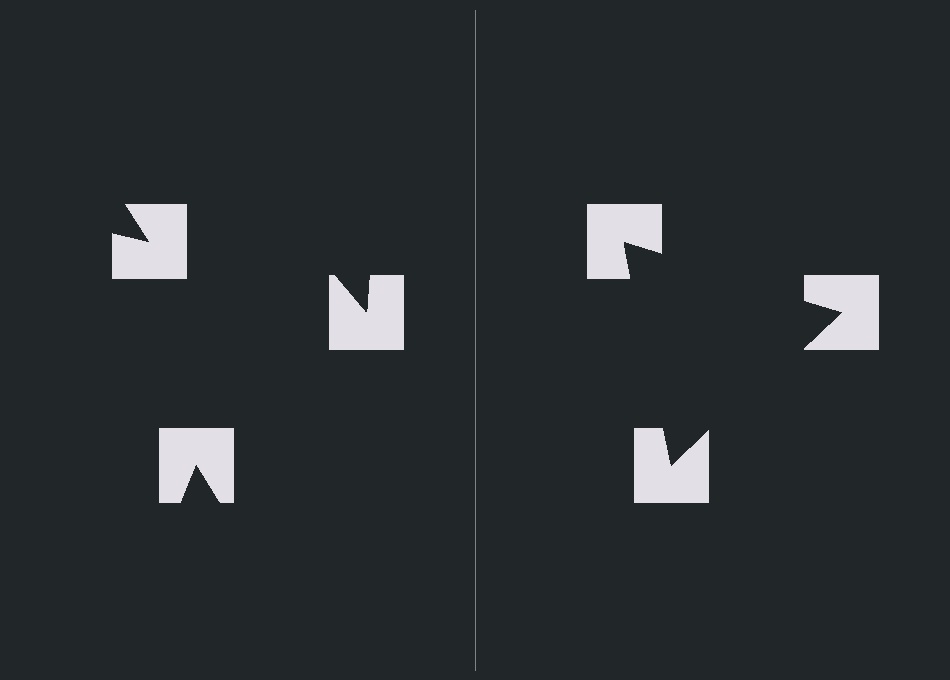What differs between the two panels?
The notched squares are positioned identically on both sides; only the wedge orientations differ. On the right they align to a triangle; on the left they are misaligned.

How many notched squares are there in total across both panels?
6 — 3 on each side.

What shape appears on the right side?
An illusory triangle.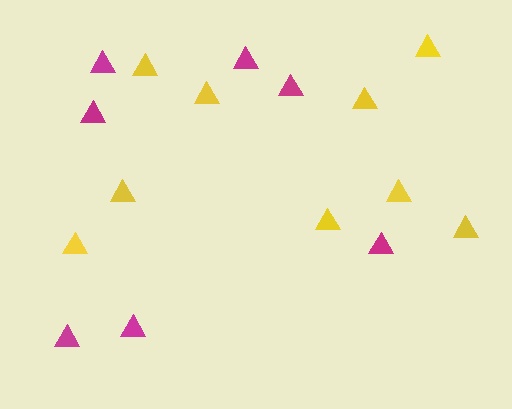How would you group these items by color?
There are 2 groups: one group of yellow triangles (9) and one group of magenta triangles (7).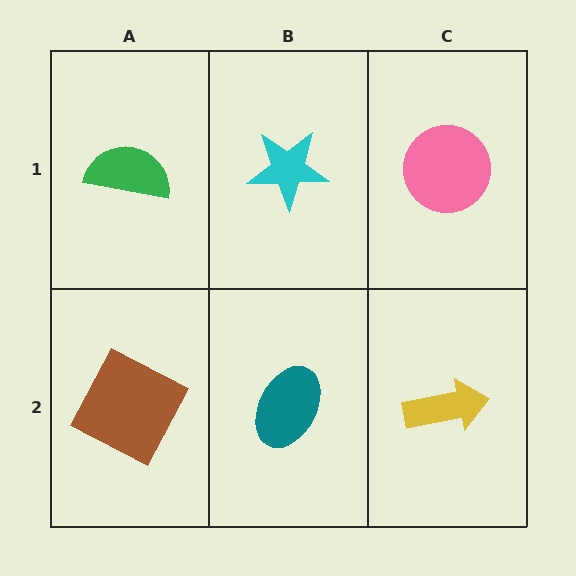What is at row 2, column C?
A yellow arrow.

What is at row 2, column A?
A brown square.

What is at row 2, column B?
A teal ellipse.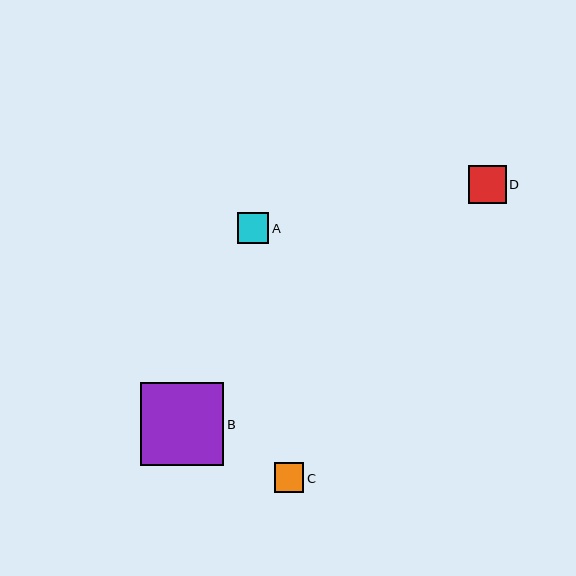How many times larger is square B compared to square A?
Square B is approximately 2.6 times the size of square A.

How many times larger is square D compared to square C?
Square D is approximately 1.3 times the size of square C.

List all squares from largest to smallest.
From largest to smallest: B, D, A, C.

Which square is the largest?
Square B is the largest with a size of approximately 83 pixels.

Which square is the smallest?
Square C is the smallest with a size of approximately 30 pixels.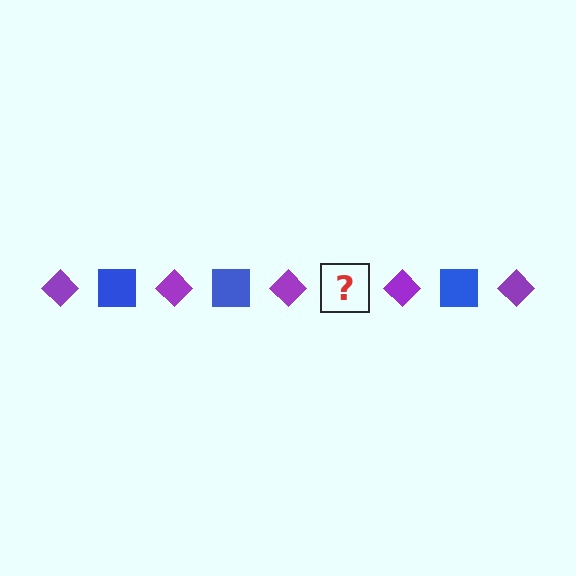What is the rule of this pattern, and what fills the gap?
The rule is that the pattern alternates between purple diamond and blue square. The gap should be filled with a blue square.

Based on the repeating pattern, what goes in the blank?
The blank should be a blue square.